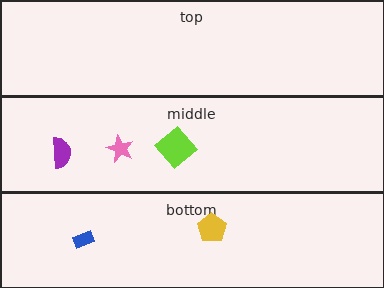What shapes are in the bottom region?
The blue rectangle, the yellow pentagon.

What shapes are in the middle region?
The purple semicircle, the pink star, the lime diamond.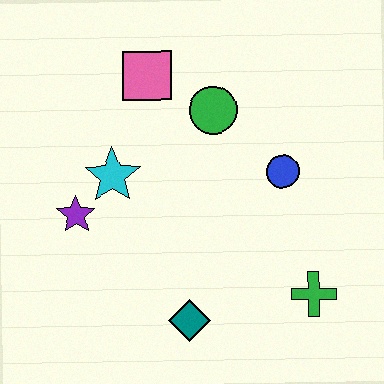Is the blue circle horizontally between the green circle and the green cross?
Yes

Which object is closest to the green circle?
The pink square is closest to the green circle.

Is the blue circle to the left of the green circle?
No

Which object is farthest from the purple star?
The green cross is farthest from the purple star.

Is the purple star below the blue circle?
Yes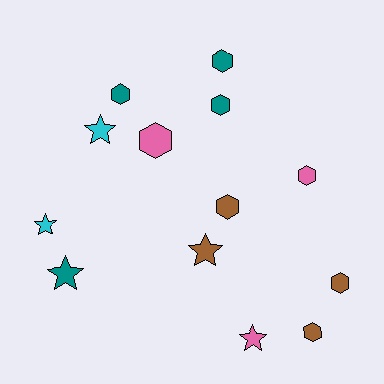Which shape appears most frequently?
Hexagon, with 8 objects.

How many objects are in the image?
There are 13 objects.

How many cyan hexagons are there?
There are no cyan hexagons.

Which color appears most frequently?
Brown, with 4 objects.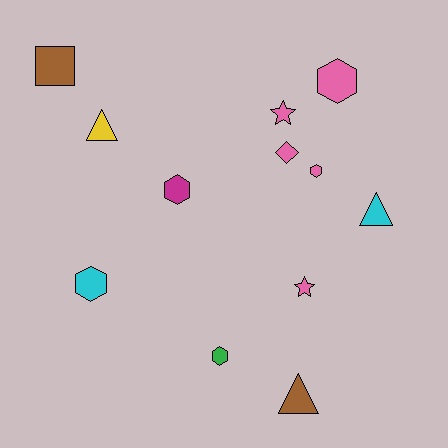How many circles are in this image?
There are no circles.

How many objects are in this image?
There are 12 objects.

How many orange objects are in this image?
There are no orange objects.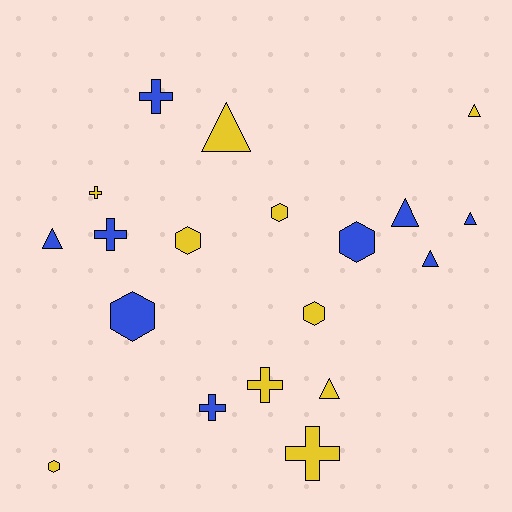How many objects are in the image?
There are 19 objects.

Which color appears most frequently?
Yellow, with 10 objects.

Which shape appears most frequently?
Triangle, with 7 objects.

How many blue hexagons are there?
There are 2 blue hexagons.